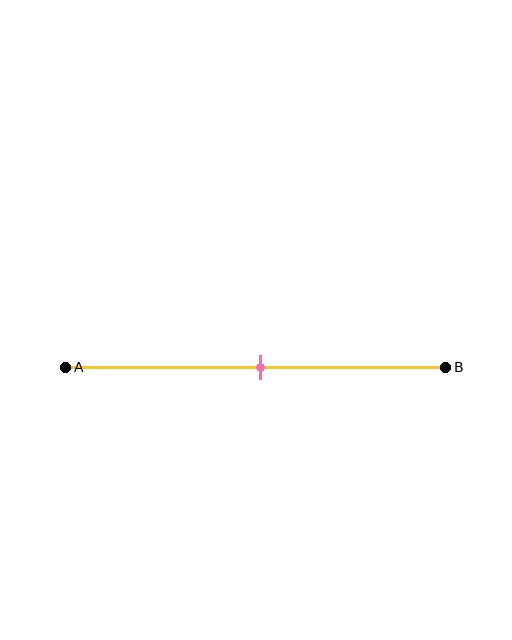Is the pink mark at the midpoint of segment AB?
Yes, the mark is approximately at the midpoint.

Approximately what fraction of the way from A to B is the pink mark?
The pink mark is approximately 50% of the way from A to B.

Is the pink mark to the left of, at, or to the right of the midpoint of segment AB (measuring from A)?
The pink mark is approximately at the midpoint of segment AB.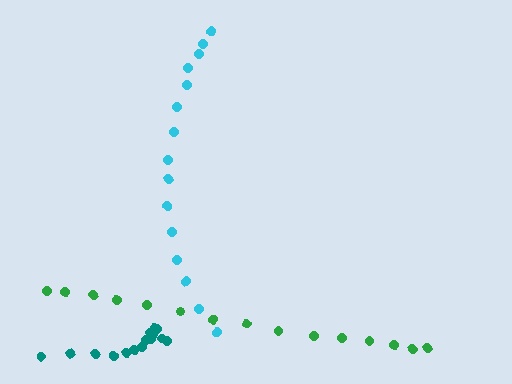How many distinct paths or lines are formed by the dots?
There are 3 distinct paths.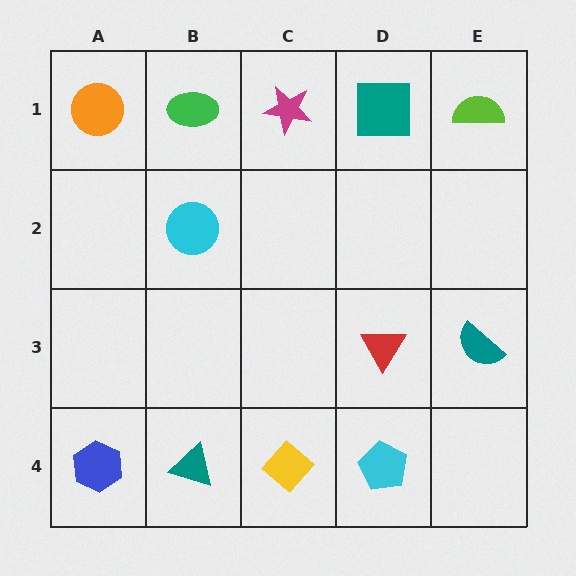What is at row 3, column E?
A teal semicircle.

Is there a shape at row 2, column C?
No, that cell is empty.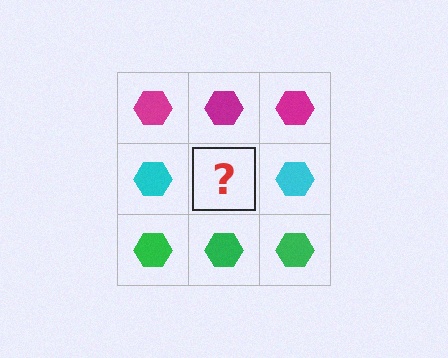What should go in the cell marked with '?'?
The missing cell should contain a cyan hexagon.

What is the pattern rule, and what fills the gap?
The rule is that each row has a consistent color. The gap should be filled with a cyan hexagon.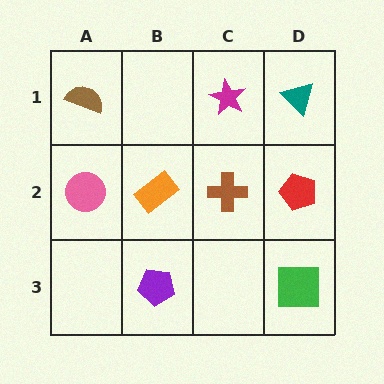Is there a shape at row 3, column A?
No, that cell is empty.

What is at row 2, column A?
A pink circle.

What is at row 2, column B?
An orange rectangle.